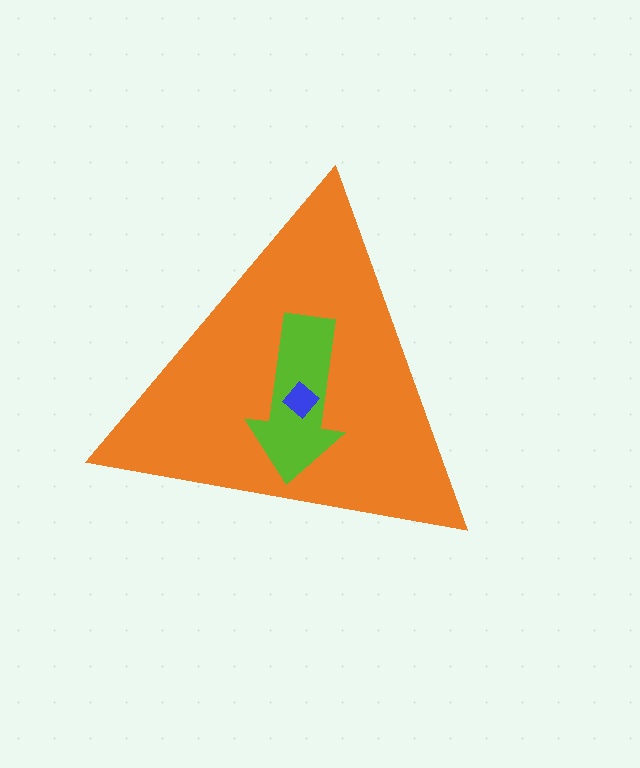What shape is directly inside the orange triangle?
The lime arrow.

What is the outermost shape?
The orange triangle.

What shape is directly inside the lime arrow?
The blue diamond.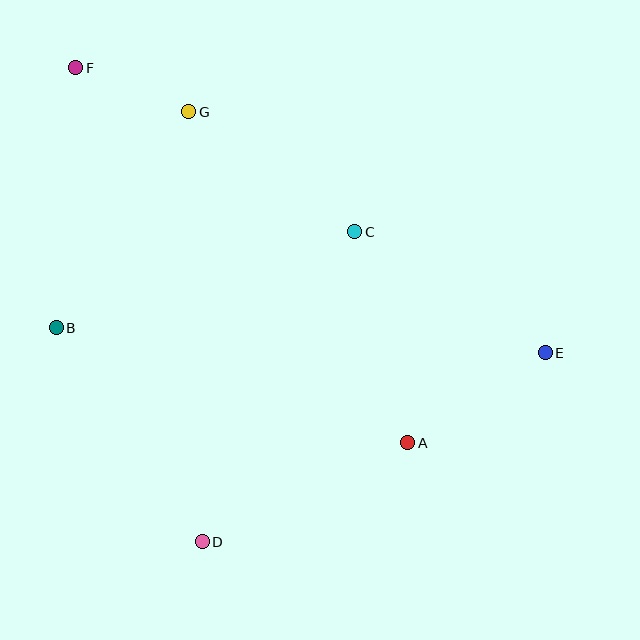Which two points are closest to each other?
Points F and G are closest to each other.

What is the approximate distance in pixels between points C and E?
The distance between C and E is approximately 226 pixels.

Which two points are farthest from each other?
Points E and F are farthest from each other.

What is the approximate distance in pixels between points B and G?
The distance between B and G is approximately 253 pixels.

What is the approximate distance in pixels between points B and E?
The distance between B and E is approximately 489 pixels.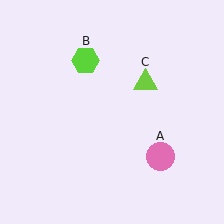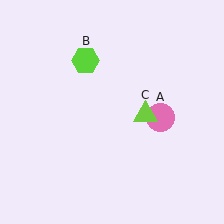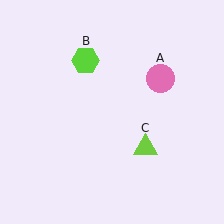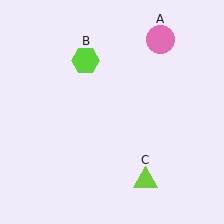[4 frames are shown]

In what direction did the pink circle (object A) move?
The pink circle (object A) moved up.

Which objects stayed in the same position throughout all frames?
Lime hexagon (object B) remained stationary.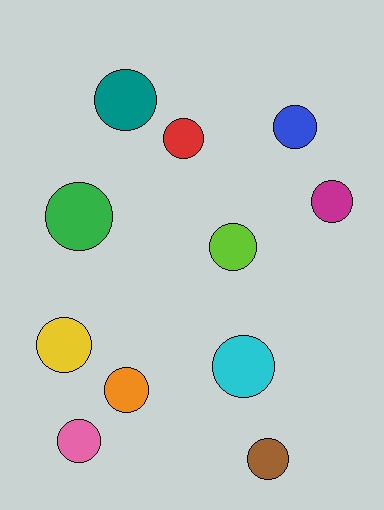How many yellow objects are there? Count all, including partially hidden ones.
There is 1 yellow object.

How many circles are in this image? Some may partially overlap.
There are 11 circles.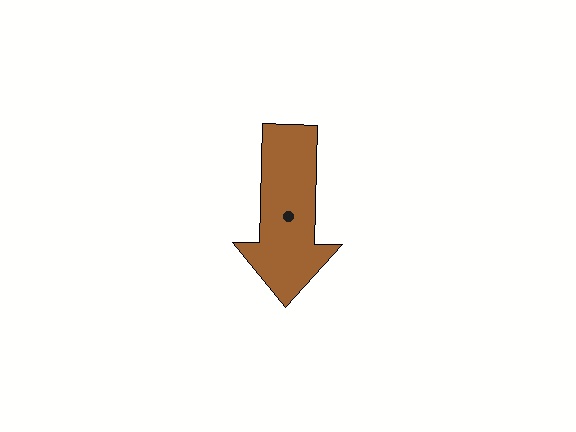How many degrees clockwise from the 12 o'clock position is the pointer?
Approximately 181 degrees.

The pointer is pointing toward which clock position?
Roughly 6 o'clock.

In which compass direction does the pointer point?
South.